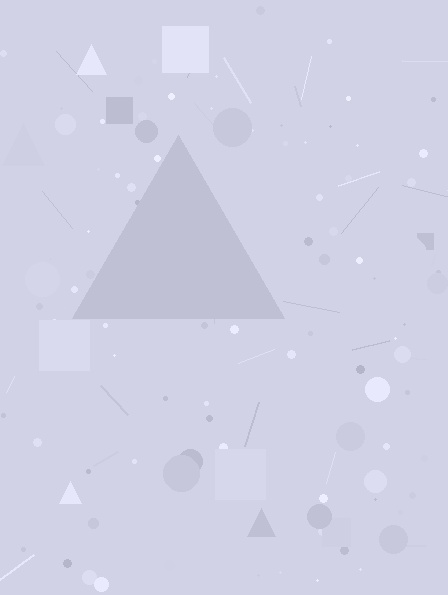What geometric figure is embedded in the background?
A triangle is embedded in the background.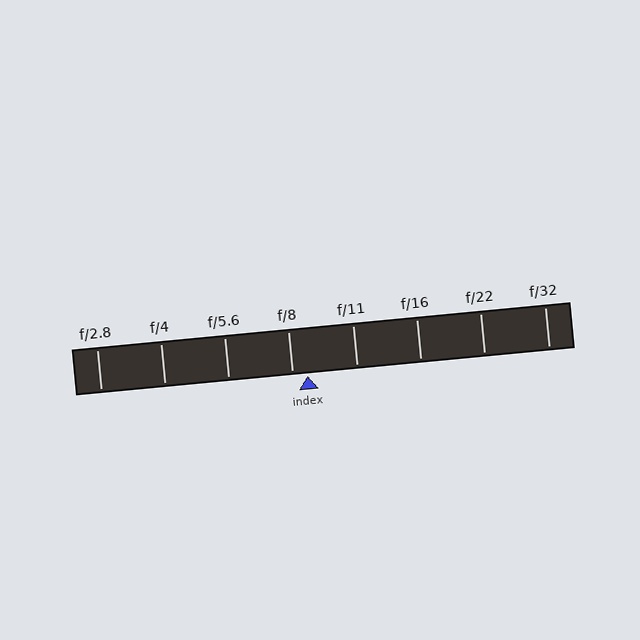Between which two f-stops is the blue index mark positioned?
The index mark is between f/8 and f/11.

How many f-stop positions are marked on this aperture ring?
There are 8 f-stop positions marked.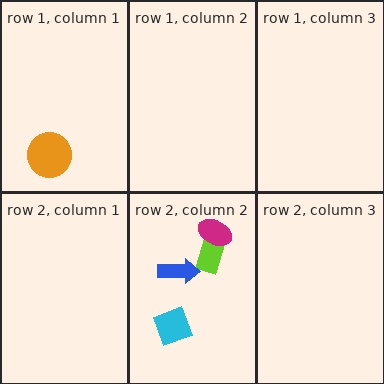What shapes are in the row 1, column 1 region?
The orange circle.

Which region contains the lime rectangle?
The row 2, column 2 region.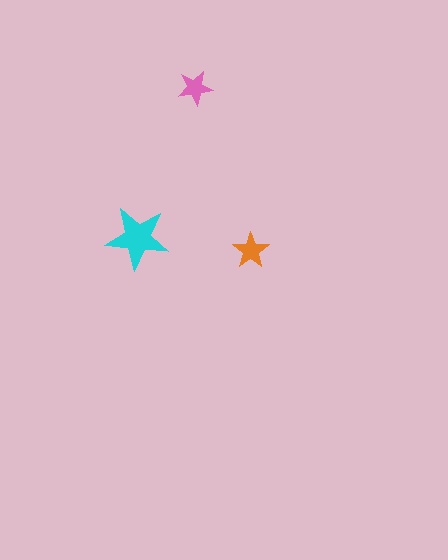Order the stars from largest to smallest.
the cyan one, the orange one, the pink one.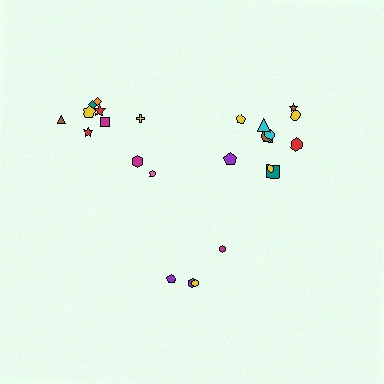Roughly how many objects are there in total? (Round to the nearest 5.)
Roughly 25 objects in total.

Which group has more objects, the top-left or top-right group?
The top-right group.